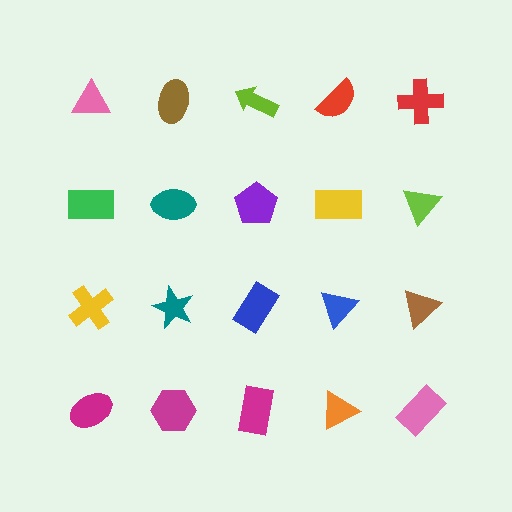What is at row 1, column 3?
A lime arrow.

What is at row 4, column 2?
A magenta hexagon.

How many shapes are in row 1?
5 shapes.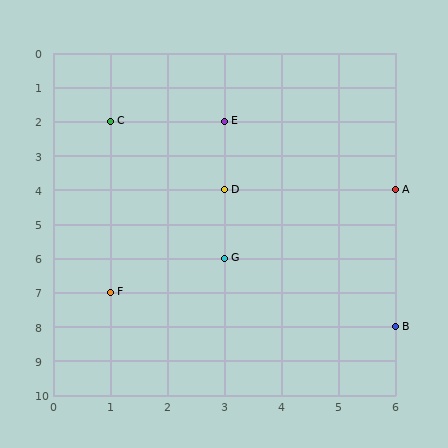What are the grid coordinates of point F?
Point F is at grid coordinates (1, 7).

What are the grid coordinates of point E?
Point E is at grid coordinates (3, 2).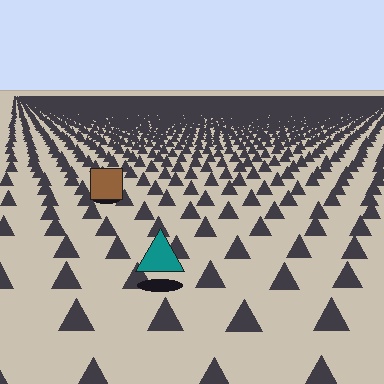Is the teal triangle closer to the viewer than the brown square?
Yes. The teal triangle is closer — you can tell from the texture gradient: the ground texture is coarser near it.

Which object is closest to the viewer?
The teal triangle is closest. The texture marks near it are larger and more spread out.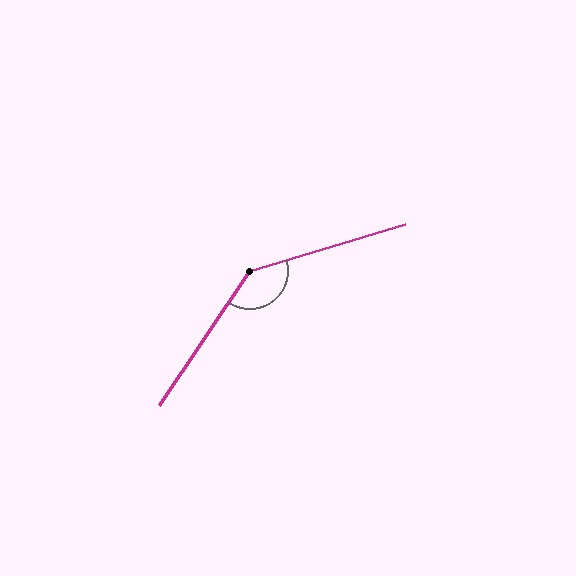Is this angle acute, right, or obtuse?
It is obtuse.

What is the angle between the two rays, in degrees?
Approximately 141 degrees.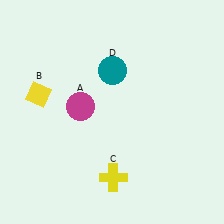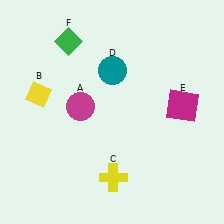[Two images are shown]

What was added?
A magenta square (E), a green diamond (F) were added in Image 2.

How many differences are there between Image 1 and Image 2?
There are 2 differences between the two images.